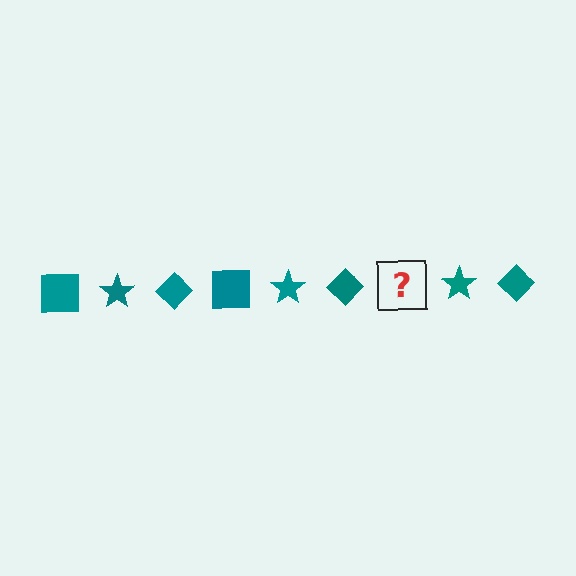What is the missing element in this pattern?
The missing element is a teal square.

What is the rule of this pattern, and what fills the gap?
The rule is that the pattern cycles through square, star, diamond shapes in teal. The gap should be filled with a teal square.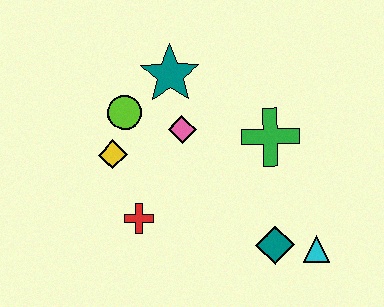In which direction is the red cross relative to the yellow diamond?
The red cross is below the yellow diamond.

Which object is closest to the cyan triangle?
The teal diamond is closest to the cyan triangle.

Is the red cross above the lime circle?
No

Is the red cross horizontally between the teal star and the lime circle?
Yes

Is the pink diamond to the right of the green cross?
No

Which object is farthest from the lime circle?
The cyan triangle is farthest from the lime circle.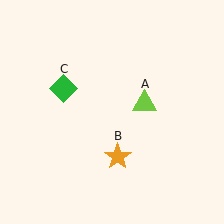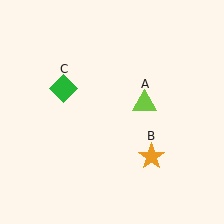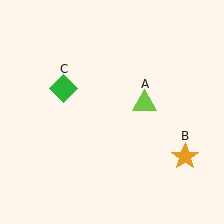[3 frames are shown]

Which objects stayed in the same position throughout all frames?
Lime triangle (object A) and green diamond (object C) remained stationary.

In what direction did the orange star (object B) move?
The orange star (object B) moved right.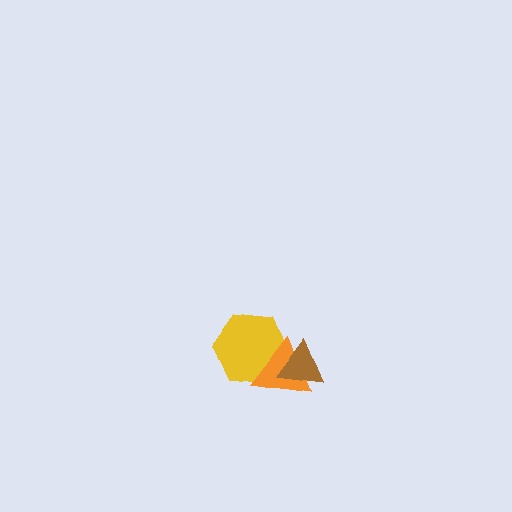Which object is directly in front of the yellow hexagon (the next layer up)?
The orange triangle is directly in front of the yellow hexagon.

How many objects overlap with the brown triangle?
2 objects overlap with the brown triangle.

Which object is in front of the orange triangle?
The brown triangle is in front of the orange triangle.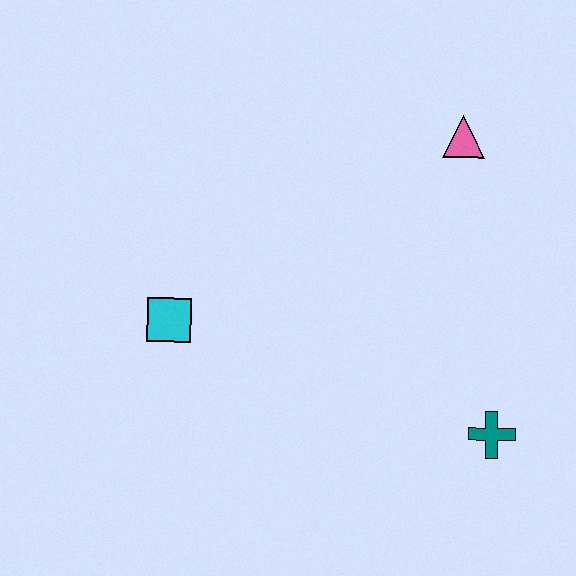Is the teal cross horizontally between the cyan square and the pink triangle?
No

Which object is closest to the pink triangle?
The teal cross is closest to the pink triangle.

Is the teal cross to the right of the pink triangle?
Yes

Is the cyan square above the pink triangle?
No